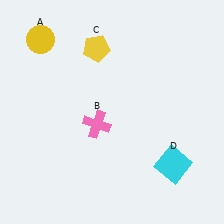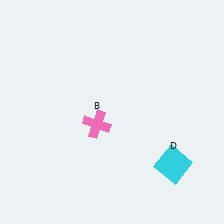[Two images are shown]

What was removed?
The yellow circle (A), the yellow pentagon (C) were removed in Image 2.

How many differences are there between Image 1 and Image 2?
There are 2 differences between the two images.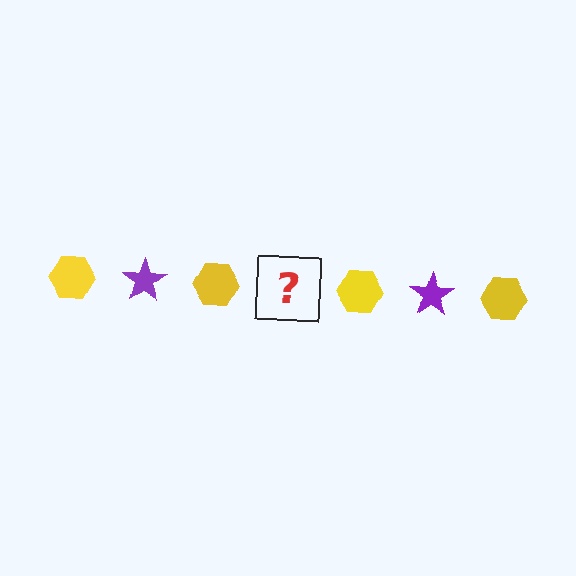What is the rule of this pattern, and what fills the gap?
The rule is that the pattern alternates between yellow hexagon and purple star. The gap should be filled with a purple star.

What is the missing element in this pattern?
The missing element is a purple star.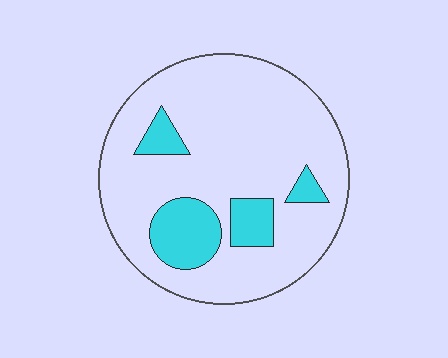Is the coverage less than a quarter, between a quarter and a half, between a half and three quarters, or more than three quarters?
Less than a quarter.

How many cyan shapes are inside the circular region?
4.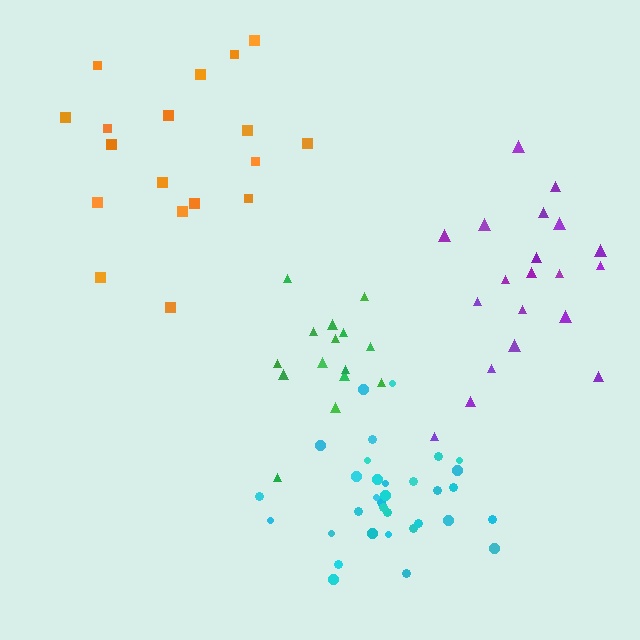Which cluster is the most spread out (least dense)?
Orange.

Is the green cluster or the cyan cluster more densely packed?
Cyan.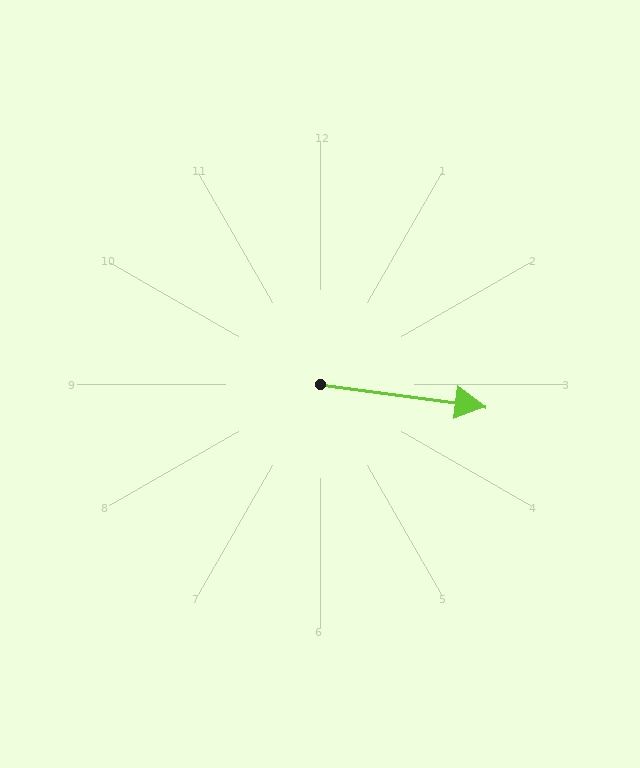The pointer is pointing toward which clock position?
Roughly 3 o'clock.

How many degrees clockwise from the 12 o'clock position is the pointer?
Approximately 98 degrees.